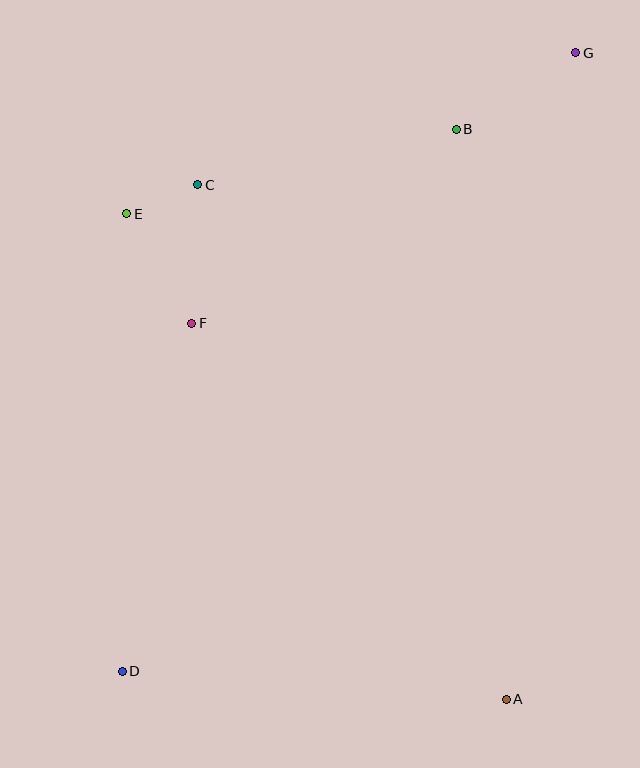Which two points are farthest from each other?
Points D and G are farthest from each other.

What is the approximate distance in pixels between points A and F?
The distance between A and F is approximately 490 pixels.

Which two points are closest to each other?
Points C and E are closest to each other.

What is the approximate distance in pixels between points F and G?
The distance between F and G is approximately 470 pixels.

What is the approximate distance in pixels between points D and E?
The distance between D and E is approximately 458 pixels.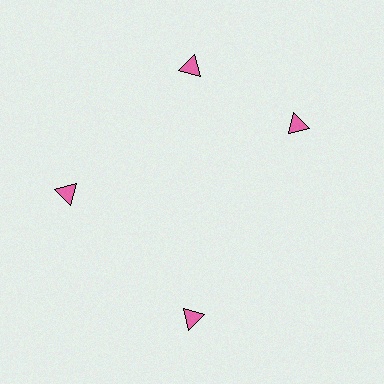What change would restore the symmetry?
The symmetry would be restored by rotating it back into even spacing with its neighbors so that all 4 triangles sit at equal angles and equal distance from the center.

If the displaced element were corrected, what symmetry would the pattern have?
It would have 4-fold rotational symmetry — the pattern would map onto itself every 90 degrees.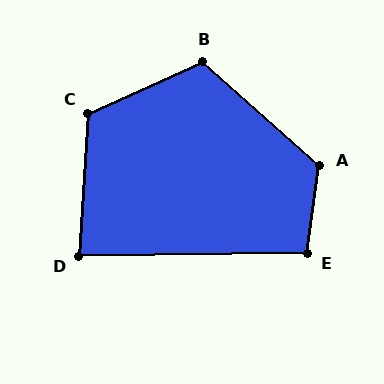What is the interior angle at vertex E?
Approximately 99 degrees (obtuse).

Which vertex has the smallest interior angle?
D, at approximately 85 degrees.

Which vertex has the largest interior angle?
A, at approximately 123 degrees.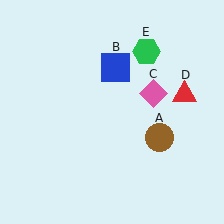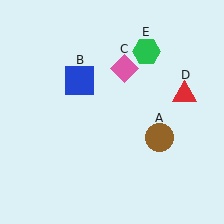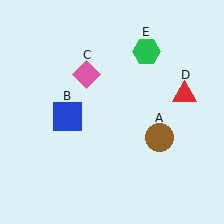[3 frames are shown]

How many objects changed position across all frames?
2 objects changed position: blue square (object B), pink diamond (object C).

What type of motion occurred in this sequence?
The blue square (object B), pink diamond (object C) rotated counterclockwise around the center of the scene.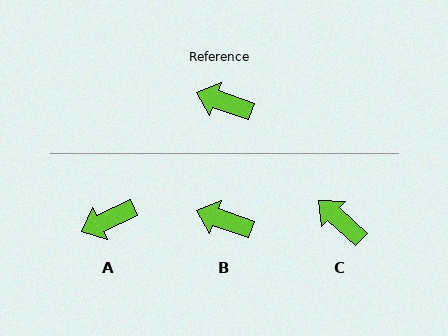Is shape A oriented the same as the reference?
No, it is off by about 44 degrees.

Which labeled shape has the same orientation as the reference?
B.